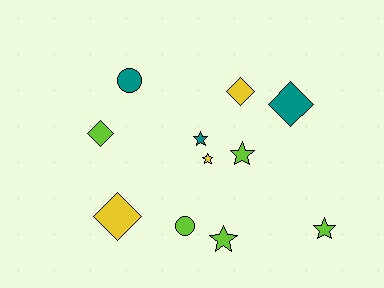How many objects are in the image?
There are 11 objects.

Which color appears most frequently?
Lime, with 5 objects.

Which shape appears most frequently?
Star, with 5 objects.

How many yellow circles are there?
There are no yellow circles.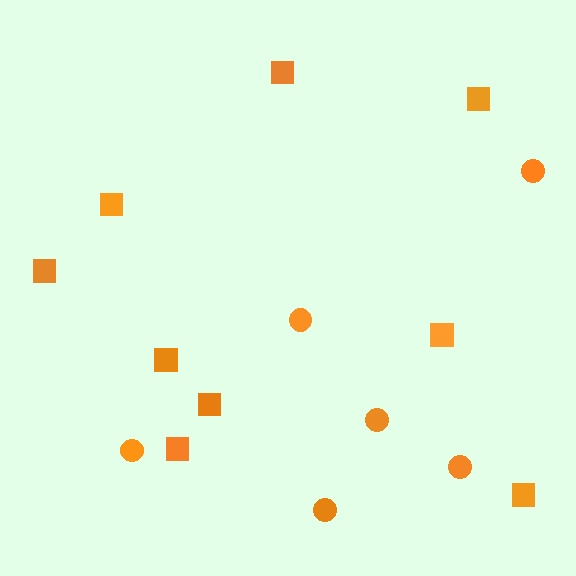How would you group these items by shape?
There are 2 groups: one group of squares (9) and one group of circles (6).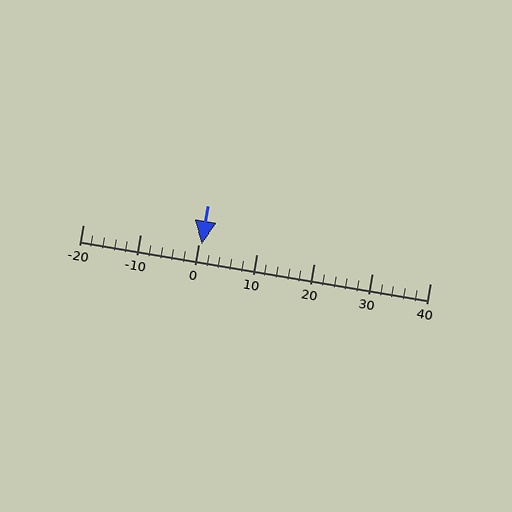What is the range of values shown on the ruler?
The ruler shows values from -20 to 40.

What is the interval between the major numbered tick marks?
The major tick marks are spaced 10 units apart.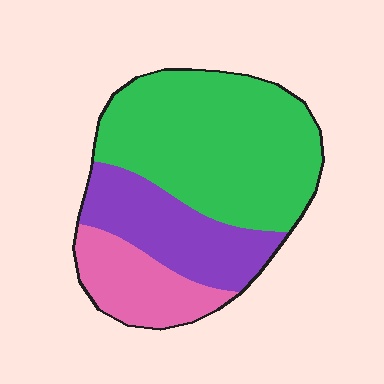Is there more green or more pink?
Green.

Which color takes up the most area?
Green, at roughly 55%.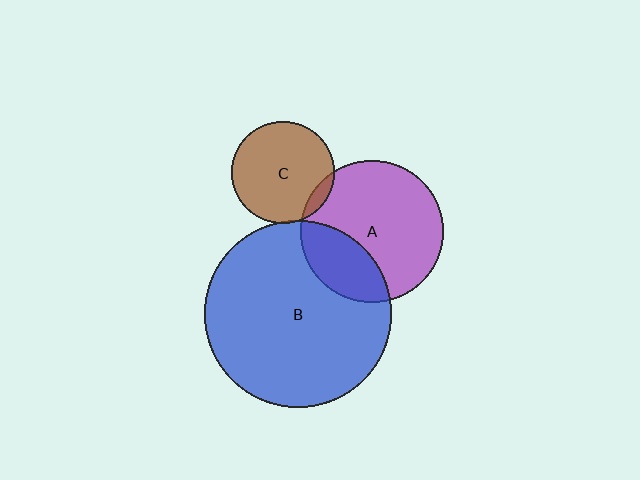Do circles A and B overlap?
Yes.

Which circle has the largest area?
Circle B (blue).